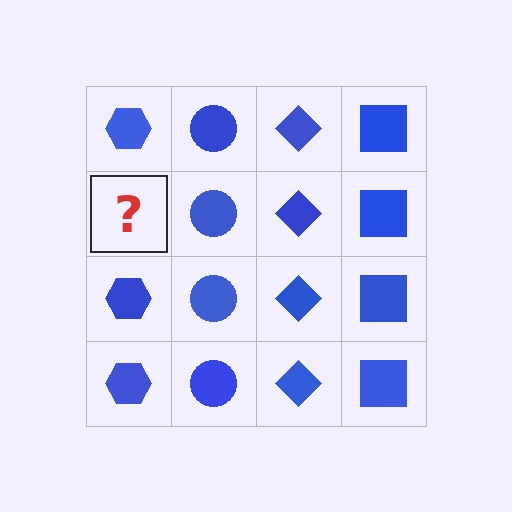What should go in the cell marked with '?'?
The missing cell should contain a blue hexagon.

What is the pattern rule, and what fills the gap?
The rule is that each column has a consistent shape. The gap should be filled with a blue hexagon.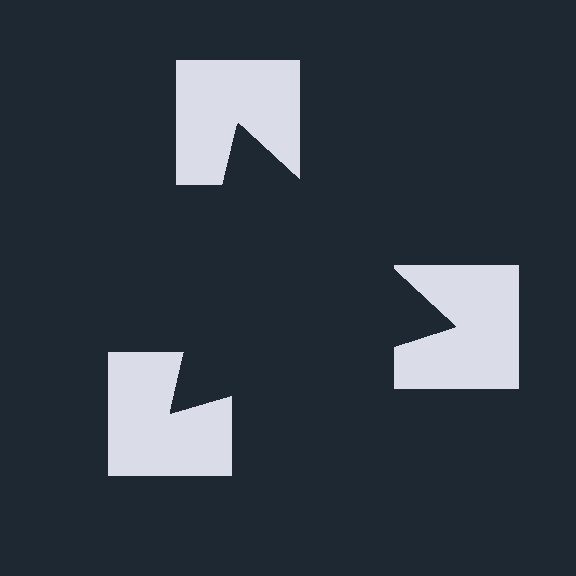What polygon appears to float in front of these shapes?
An illusory triangle — its edges are inferred from the aligned wedge cuts in the notched squares, not physically drawn.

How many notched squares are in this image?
There are 3 — one at each vertex of the illusory triangle.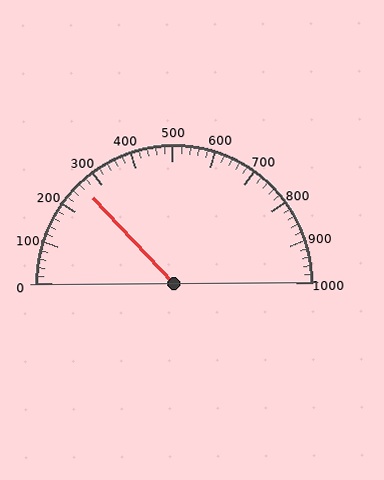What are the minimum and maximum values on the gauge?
The gauge ranges from 0 to 1000.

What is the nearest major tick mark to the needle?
The nearest major tick mark is 300.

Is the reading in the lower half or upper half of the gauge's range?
The reading is in the lower half of the range (0 to 1000).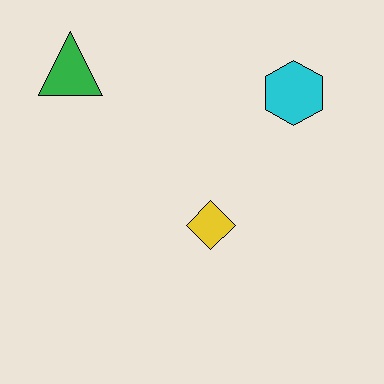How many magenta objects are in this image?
There are no magenta objects.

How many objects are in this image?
There are 3 objects.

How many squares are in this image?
There are no squares.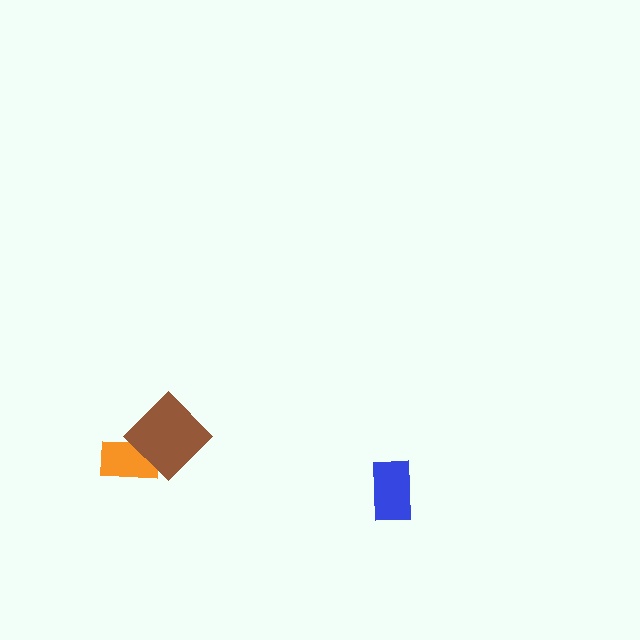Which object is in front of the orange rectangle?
The brown diamond is in front of the orange rectangle.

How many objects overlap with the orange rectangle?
1 object overlaps with the orange rectangle.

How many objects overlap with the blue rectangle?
0 objects overlap with the blue rectangle.